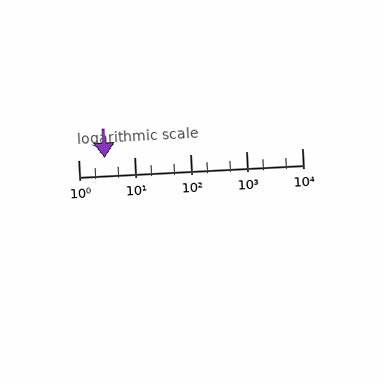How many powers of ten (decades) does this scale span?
The scale spans 4 decades, from 1 to 10000.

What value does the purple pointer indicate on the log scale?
The pointer indicates approximately 3.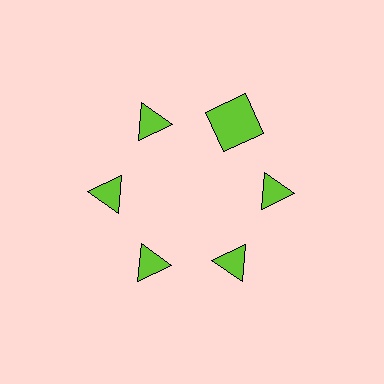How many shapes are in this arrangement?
There are 6 shapes arranged in a ring pattern.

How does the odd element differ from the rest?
It has a different shape: square instead of triangle.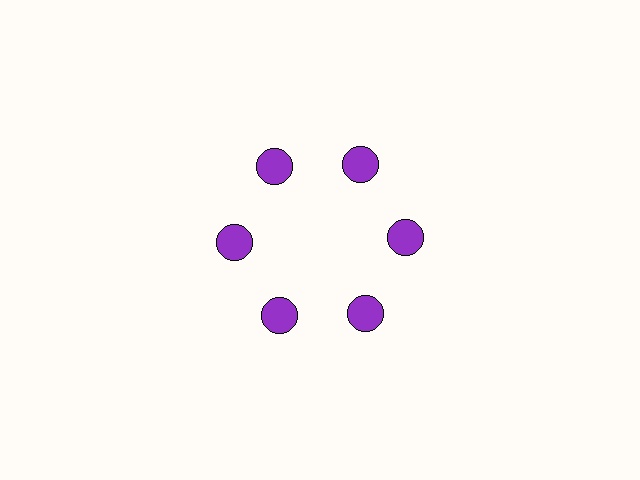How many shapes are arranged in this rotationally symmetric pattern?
There are 6 shapes, arranged in 6 groups of 1.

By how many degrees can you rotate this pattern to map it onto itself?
The pattern maps onto itself every 60 degrees of rotation.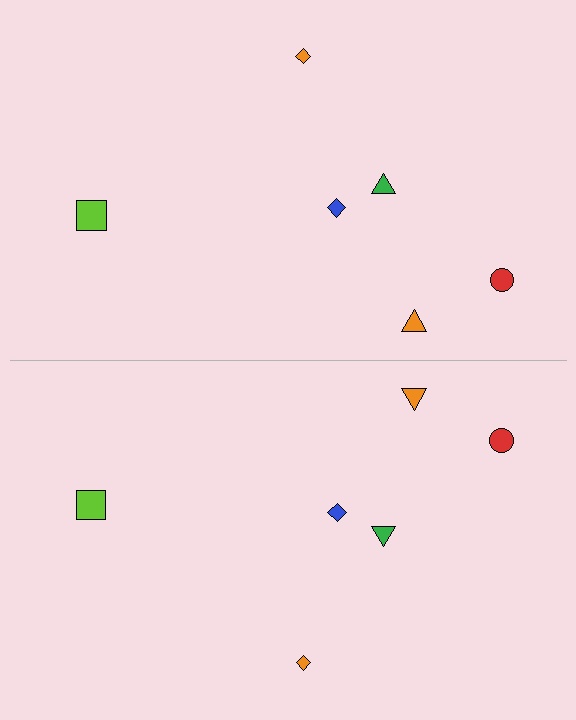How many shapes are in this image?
There are 12 shapes in this image.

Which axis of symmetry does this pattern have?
The pattern has a horizontal axis of symmetry running through the center of the image.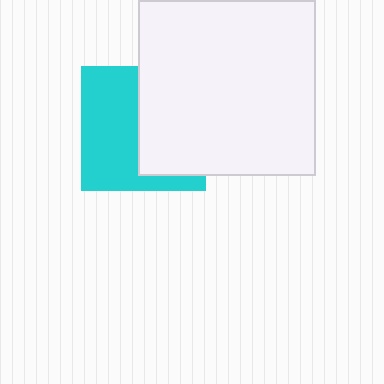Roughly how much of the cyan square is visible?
About half of it is visible (roughly 52%).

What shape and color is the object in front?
The object in front is a white square.